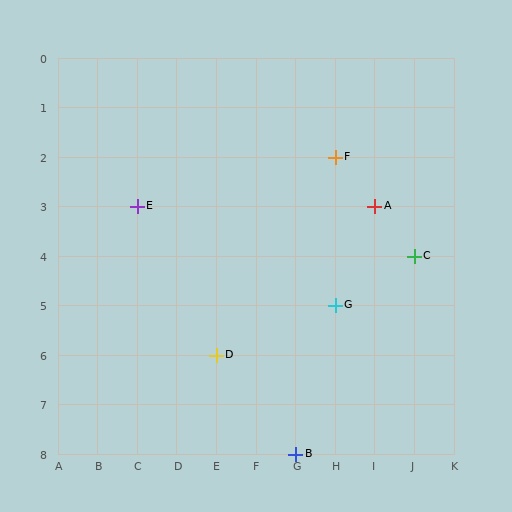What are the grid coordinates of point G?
Point G is at grid coordinates (H, 5).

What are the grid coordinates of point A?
Point A is at grid coordinates (I, 3).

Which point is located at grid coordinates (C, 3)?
Point E is at (C, 3).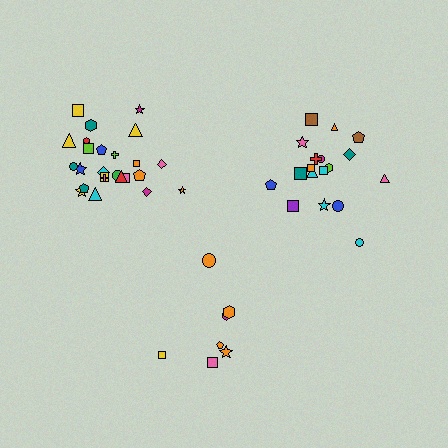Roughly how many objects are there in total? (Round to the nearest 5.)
Roughly 50 objects in total.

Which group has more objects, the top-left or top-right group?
The top-left group.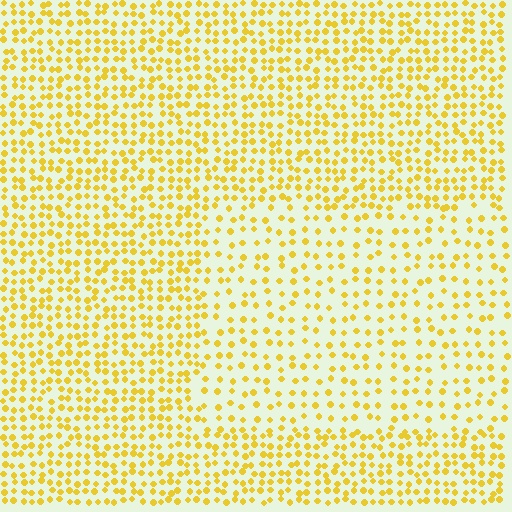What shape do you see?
I see a rectangle.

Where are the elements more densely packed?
The elements are more densely packed outside the rectangle boundary.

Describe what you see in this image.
The image contains small yellow elements arranged at two different densities. A rectangle-shaped region is visible where the elements are less densely packed than the surrounding area.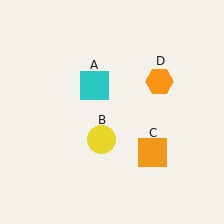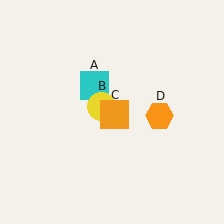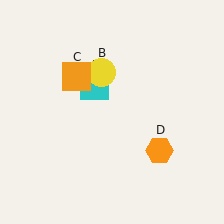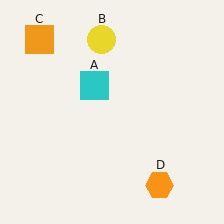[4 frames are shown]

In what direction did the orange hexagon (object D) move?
The orange hexagon (object D) moved down.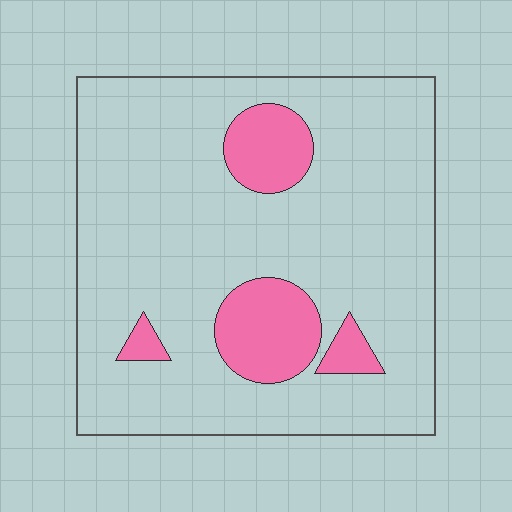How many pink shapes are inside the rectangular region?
4.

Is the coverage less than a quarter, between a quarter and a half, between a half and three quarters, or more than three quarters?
Less than a quarter.